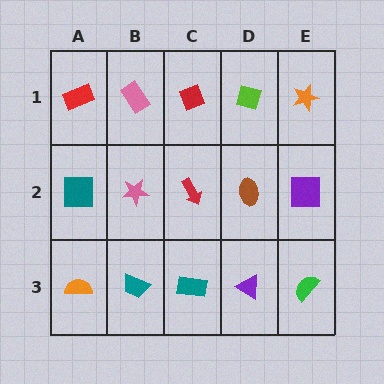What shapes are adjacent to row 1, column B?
A pink star (row 2, column B), a red rectangle (row 1, column A), a red diamond (row 1, column C).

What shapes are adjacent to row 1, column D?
A brown ellipse (row 2, column D), a red diamond (row 1, column C), an orange star (row 1, column E).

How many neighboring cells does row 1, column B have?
3.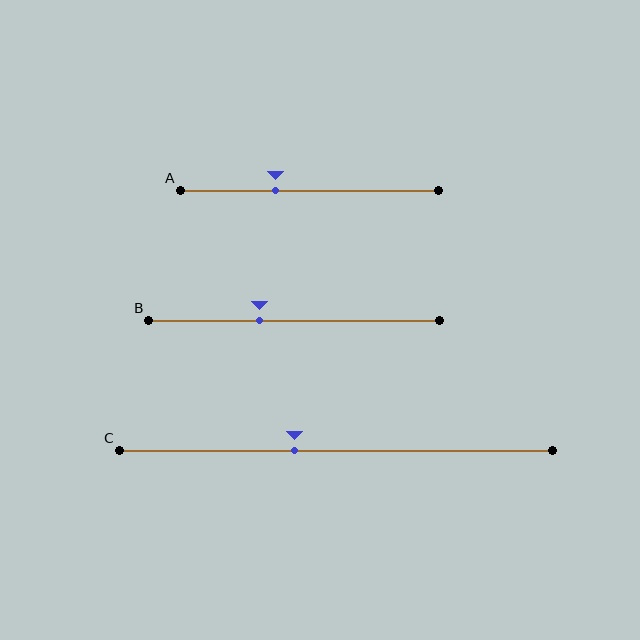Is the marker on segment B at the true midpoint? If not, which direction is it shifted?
No, the marker on segment B is shifted to the left by about 12% of the segment length.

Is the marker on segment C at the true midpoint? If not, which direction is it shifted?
No, the marker on segment C is shifted to the left by about 10% of the segment length.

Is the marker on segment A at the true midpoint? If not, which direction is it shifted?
No, the marker on segment A is shifted to the left by about 13% of the segment length.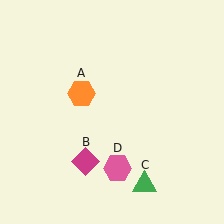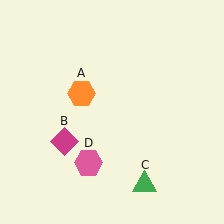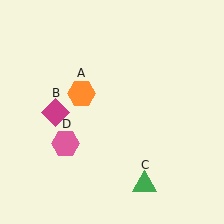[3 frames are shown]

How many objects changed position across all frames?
2 objects changed position: magenta diamond (object B), pink hexagon (object D).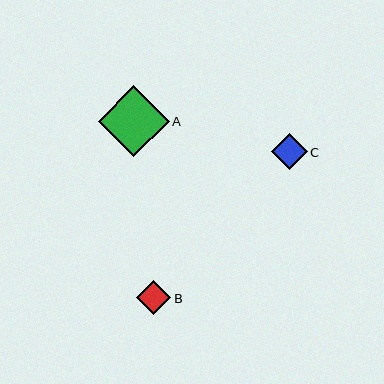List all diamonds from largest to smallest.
From largest to smallest: A, C, B.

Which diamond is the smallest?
Diamond B is the smallest with a size of approximately 34 pixels.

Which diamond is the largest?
Diamond A is the largest with a size of approximately 71 pixels.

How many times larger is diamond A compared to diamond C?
Diamond A is approximately 2.0 times the size of diamond C.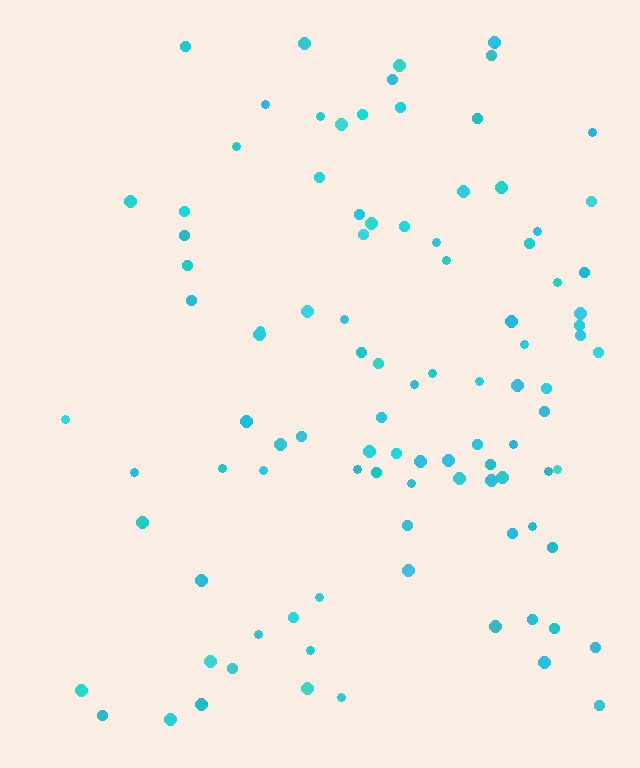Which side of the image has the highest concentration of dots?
The right.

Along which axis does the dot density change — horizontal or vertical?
Horizontal.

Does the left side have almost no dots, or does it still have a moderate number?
Still a moderate number, just noticeably fewer than the right.